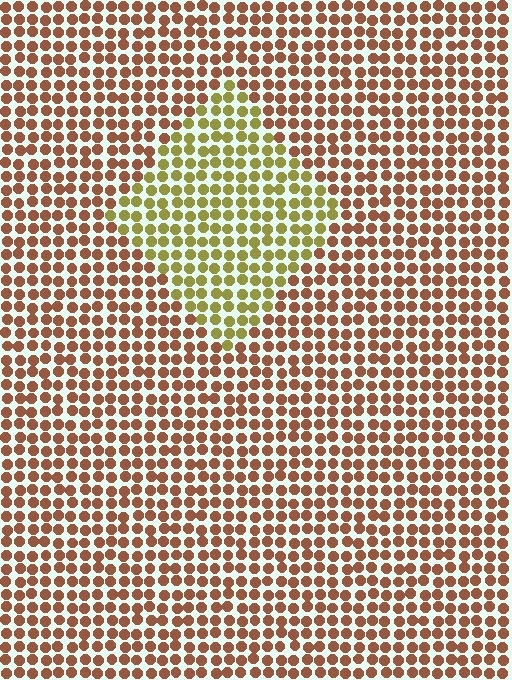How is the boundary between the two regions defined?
The boundary is defined purely by a slight shift in hue (about 47 degrees). Spacing, size, and orientation are identical on both sides.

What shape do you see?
I see a diamond.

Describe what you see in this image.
The image is filled with small brown elements in a uniform arrangement. A diamond-shaped region is visible where the elements are tinted to a slightly different hue, forming a subtle color boundary.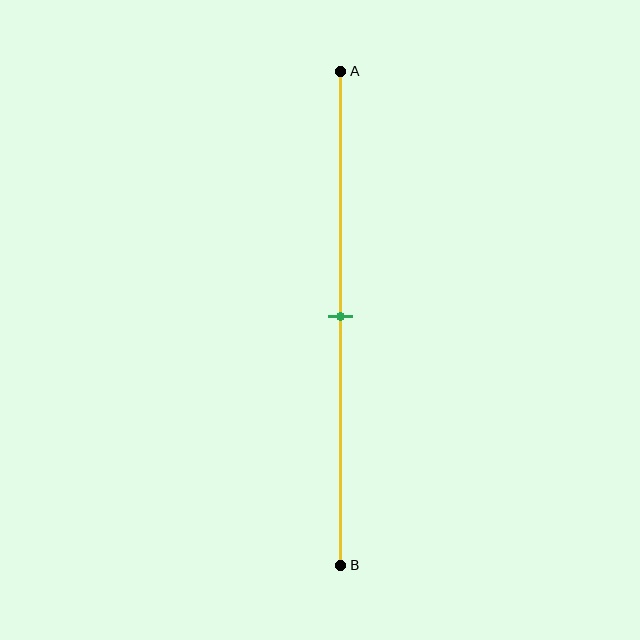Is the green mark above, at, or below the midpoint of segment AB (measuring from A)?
The green mark is approximately at the midpoint of segment AB.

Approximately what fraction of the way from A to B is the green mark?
The green mark is approximately 50% of the way from A to B.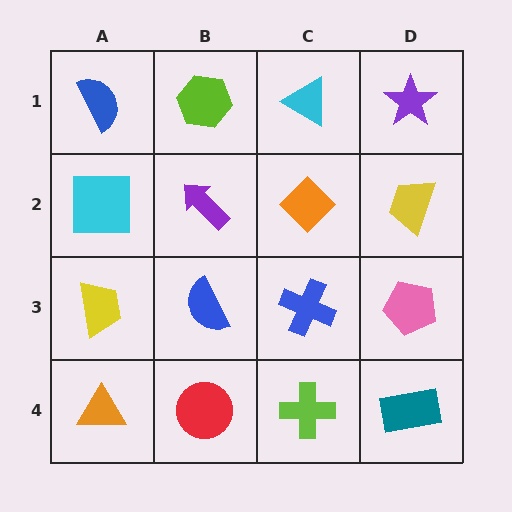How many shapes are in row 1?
4 shapes.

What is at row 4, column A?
An orange triangle.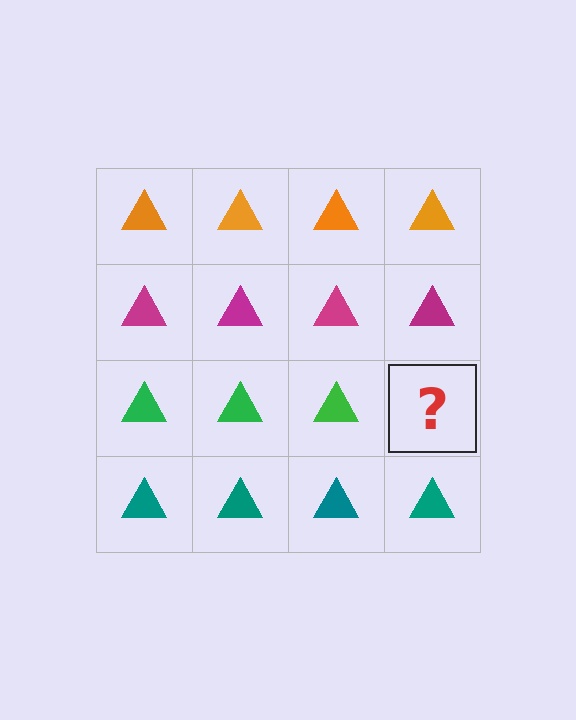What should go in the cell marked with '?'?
The missing cell should contain a green triangle.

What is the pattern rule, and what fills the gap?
The rule is that each row has a consistent color. The gap should be filled with a green triangle.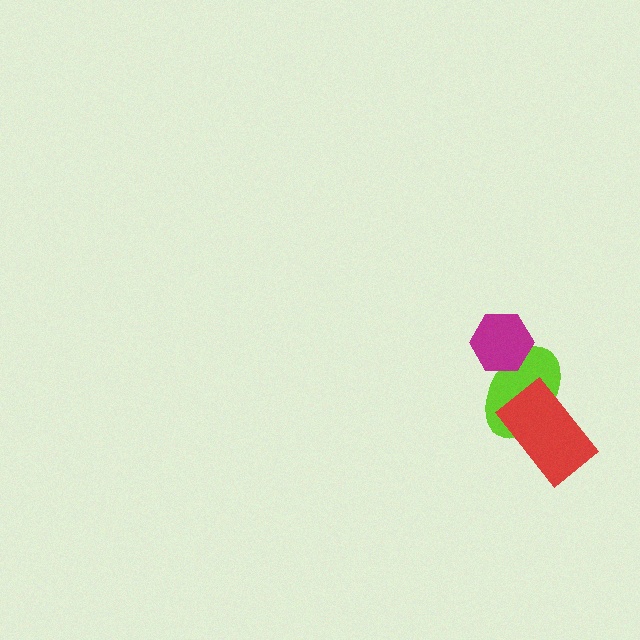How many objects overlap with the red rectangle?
1 object overlaps with the red rectangle.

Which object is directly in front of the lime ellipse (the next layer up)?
The red rectangle is directly in front of the lime ellipse.